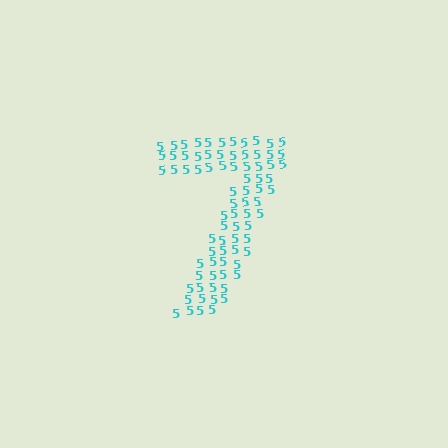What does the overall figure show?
The overall figure shows the digit 7.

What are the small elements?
The small elements are digit 5's.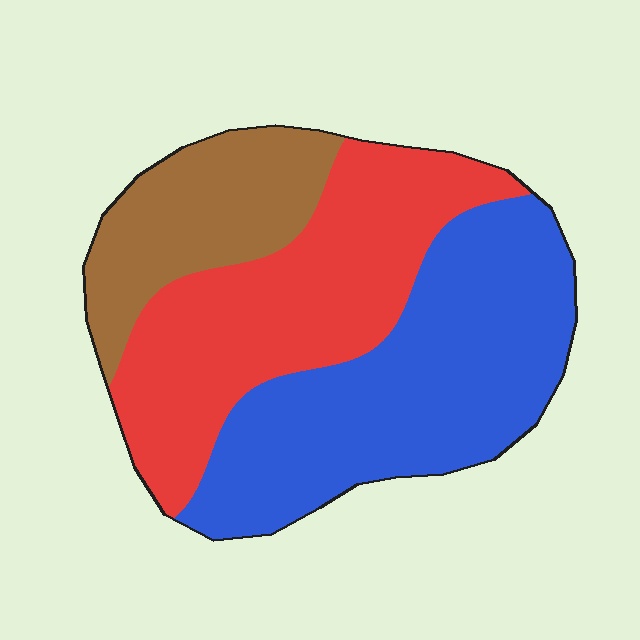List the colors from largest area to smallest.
From largest to smallest: blue, red, brown.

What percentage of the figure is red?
Red covers about 35% of the figure.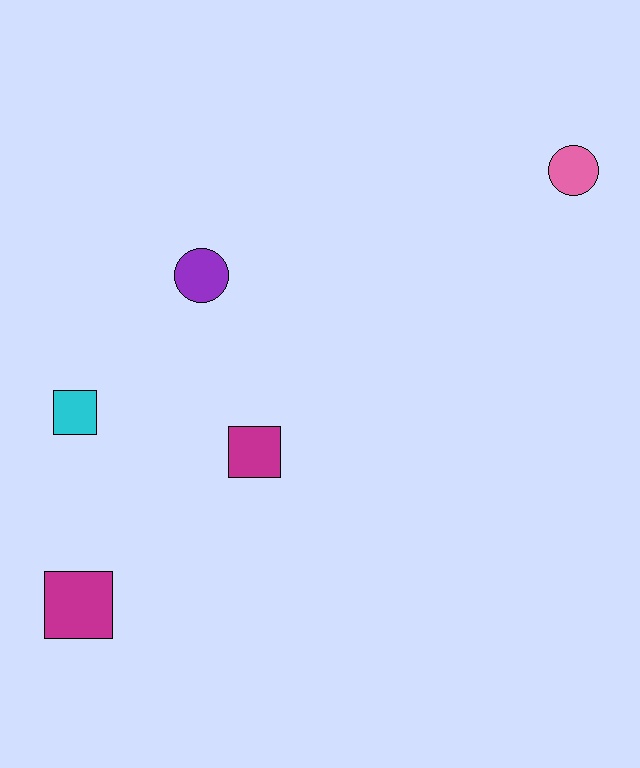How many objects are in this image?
There are 5 objects.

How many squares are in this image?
There are 3 squares.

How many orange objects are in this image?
There are no orange objects.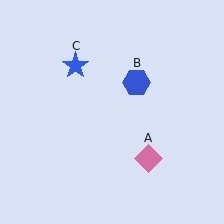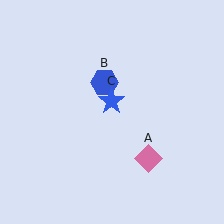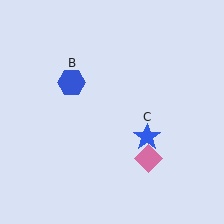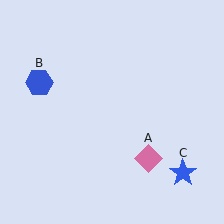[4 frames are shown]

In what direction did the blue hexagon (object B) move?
The blue hexagon (object B) moved left.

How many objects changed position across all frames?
2 objects changed position: blue hexagon (object B), blue star (object C).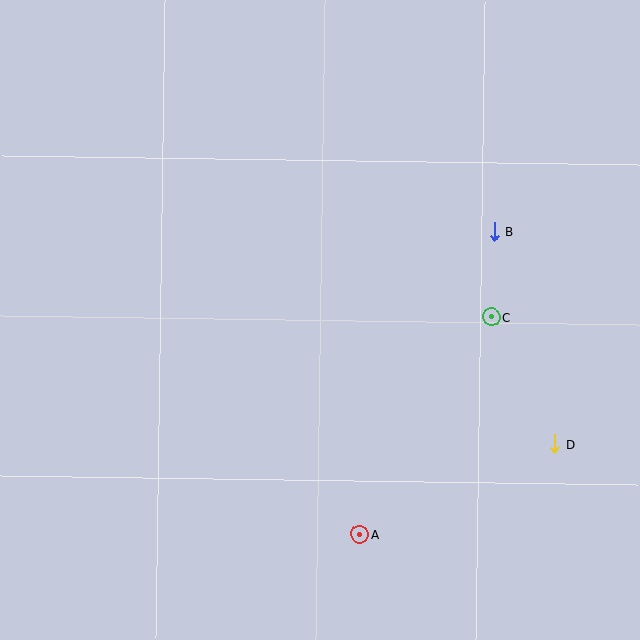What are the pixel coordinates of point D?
Point D is at (555, 444).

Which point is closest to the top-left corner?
Point B is closest to the top-left corner.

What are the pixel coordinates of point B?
Point B is at (495, 232).